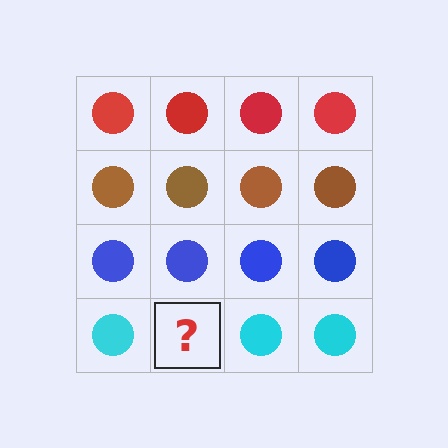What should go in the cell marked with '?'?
The missing cell should contain a cyan circle.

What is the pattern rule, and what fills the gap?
The rule is that each row has a consistent color. The gap should be filled with a cyan circle.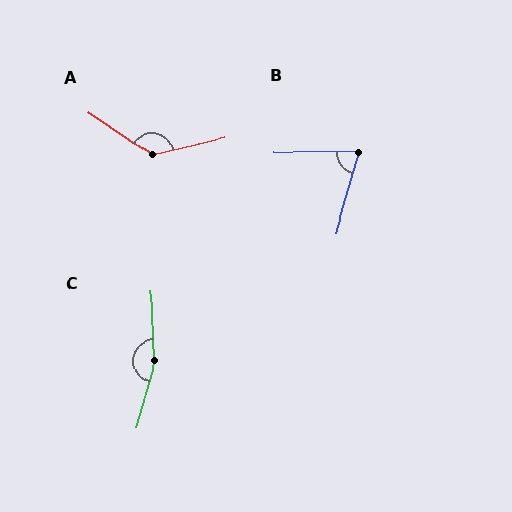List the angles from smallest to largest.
B (74°), A (133°), C (162°).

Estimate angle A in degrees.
Approximately 133 degrees.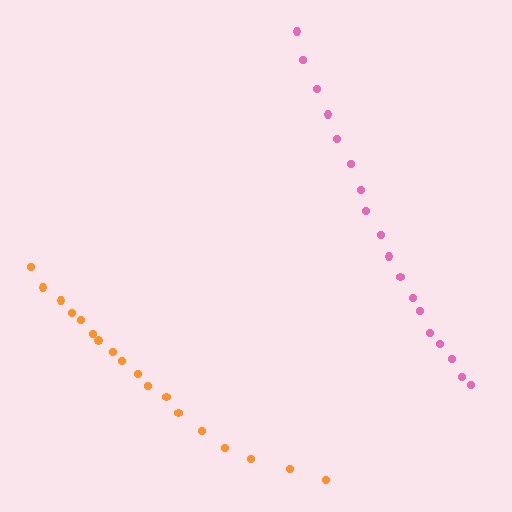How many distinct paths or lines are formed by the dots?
There are 2 distinct paths.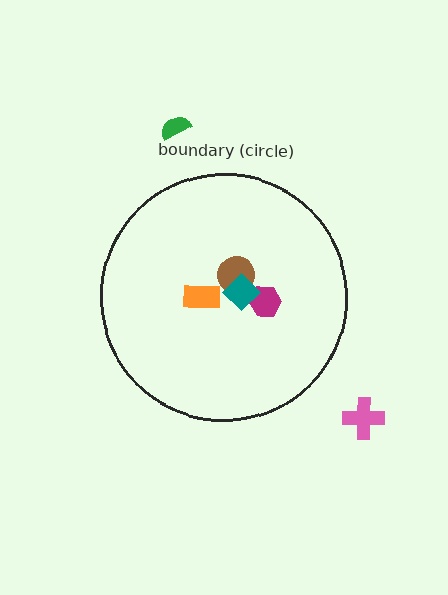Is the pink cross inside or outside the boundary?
Outside.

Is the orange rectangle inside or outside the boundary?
Inside.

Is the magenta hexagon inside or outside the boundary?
Inside.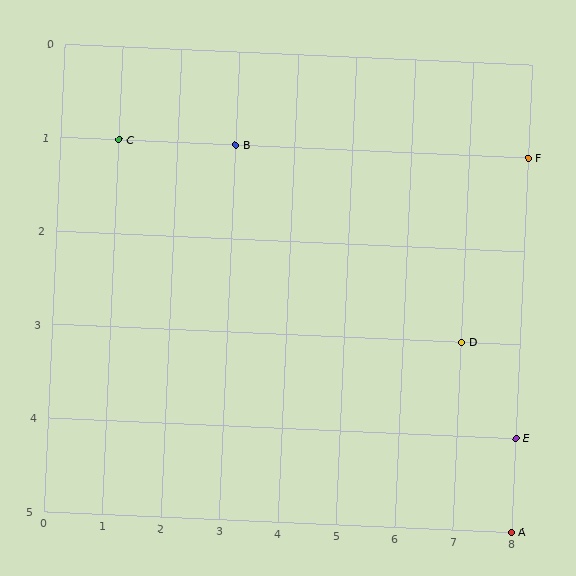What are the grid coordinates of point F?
Point F is at grid coordinates (8, 1).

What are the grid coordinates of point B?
Point B is at grid coordinates (3, 1).